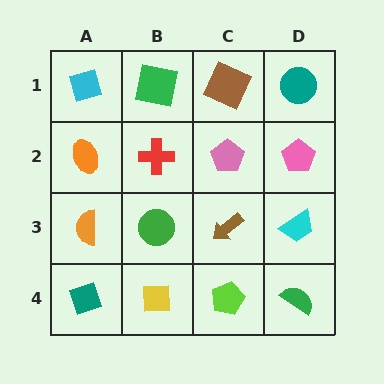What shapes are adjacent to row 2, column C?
A brown square (row 1, column C), a brown arrow (row 3, column C), a red cross (row 2, column B), a pink pentagon (row 2, column D).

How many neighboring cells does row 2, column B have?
4.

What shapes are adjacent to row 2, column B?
A green square (row 1, column B), a green circle (row 3, column B), an orange ellipse (row 2, column A), a pink pentagon (row 2, column C).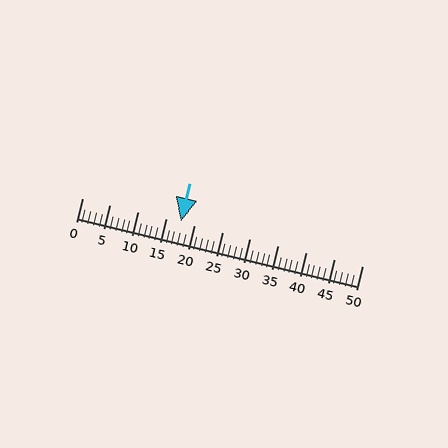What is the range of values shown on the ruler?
The ruler shows values from 0 to 50.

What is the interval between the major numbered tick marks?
The major tick marks are spaced 5 units apart.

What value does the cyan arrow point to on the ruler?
The cyan arrow points to approximately 18.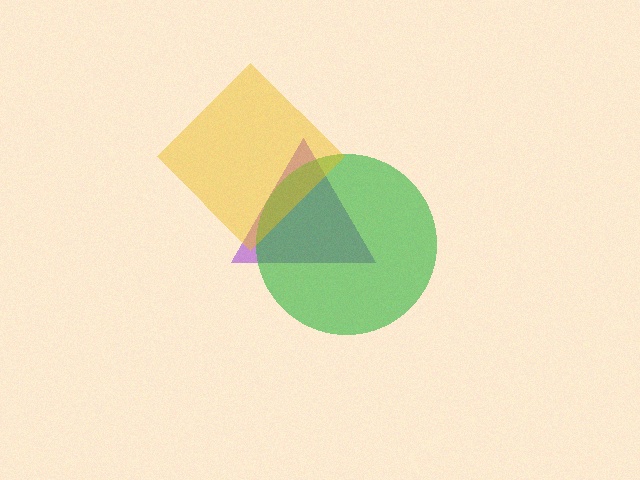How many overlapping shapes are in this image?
There are 3 overlapping shapes in the image.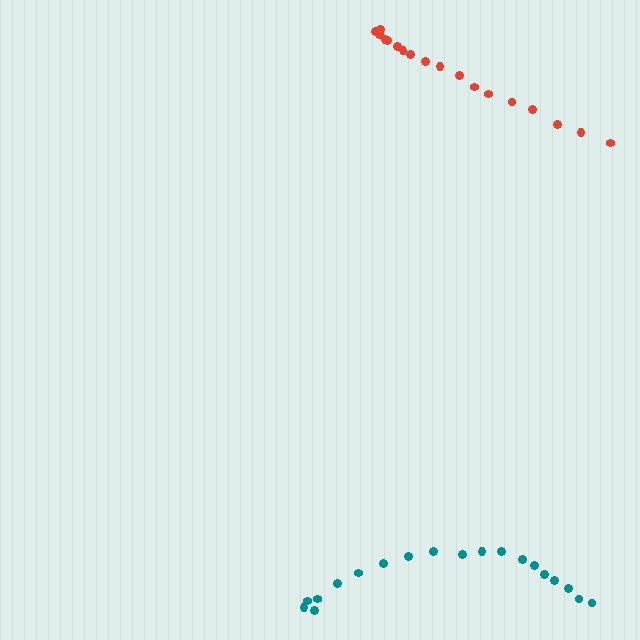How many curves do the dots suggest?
There are 2 distinct paths.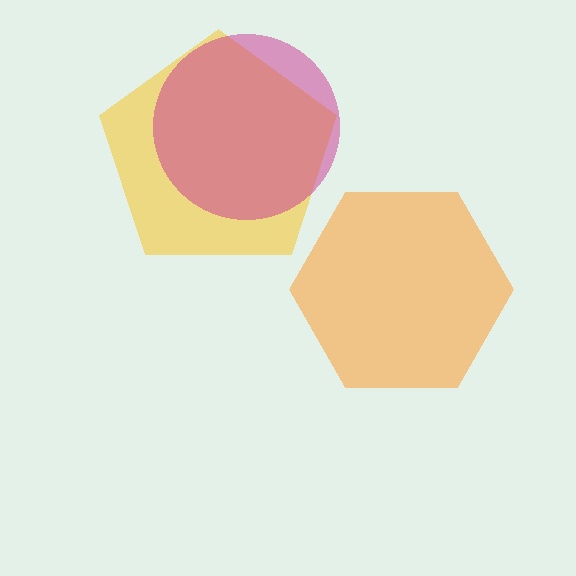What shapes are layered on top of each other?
The layered shapes are: a yellow pentagon, an orange hexagon, a magenta circle.